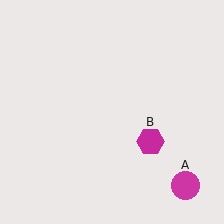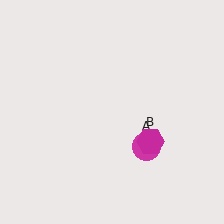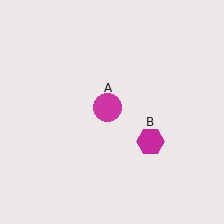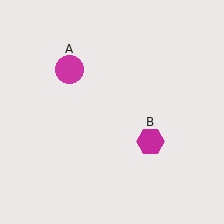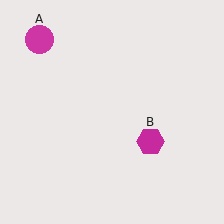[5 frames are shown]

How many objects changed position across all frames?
1 object changed position: magenta circle (object A).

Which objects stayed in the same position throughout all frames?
Magenta hexagon (object B) remained stationary.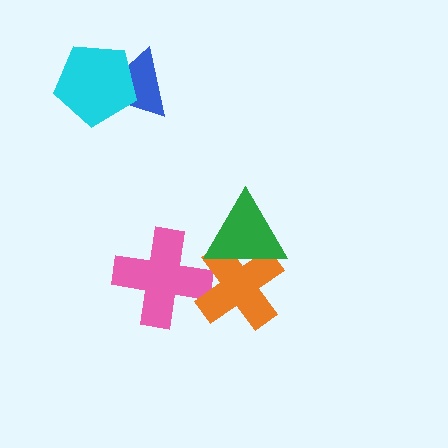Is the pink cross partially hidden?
Yes, it is partially covered by another shape.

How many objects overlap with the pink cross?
1 object overlaps with the pink cross.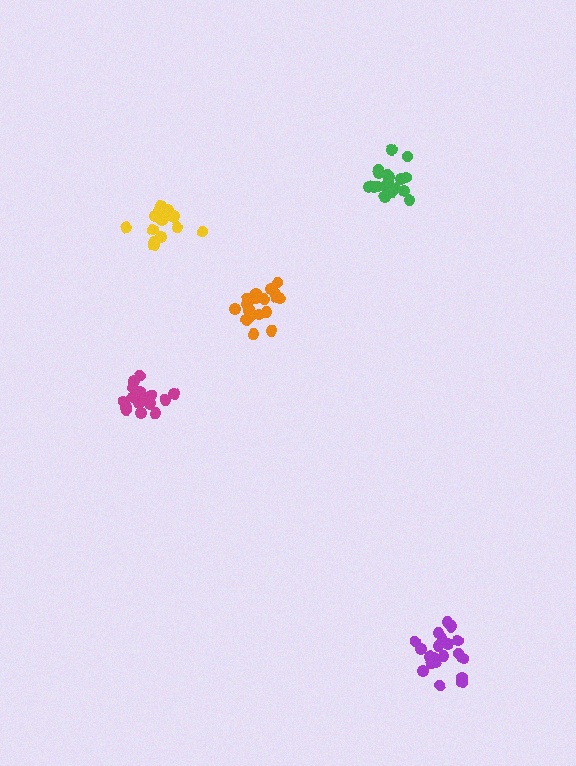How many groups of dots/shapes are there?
There are 5 groups.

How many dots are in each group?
Group 1: 19 dots, Group 2: 16 dots, Group 3: 18 dots, Group 4: 20 dots, Group 5: 15 dots (88 total).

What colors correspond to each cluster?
The clusters are colored: orange, magenta, green, purple, yellow.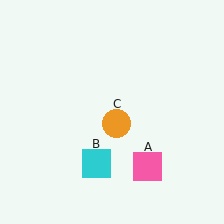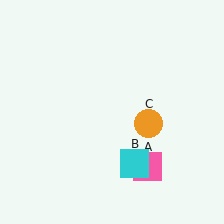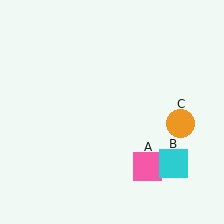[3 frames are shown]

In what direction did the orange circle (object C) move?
The orange circle (object C) moved right.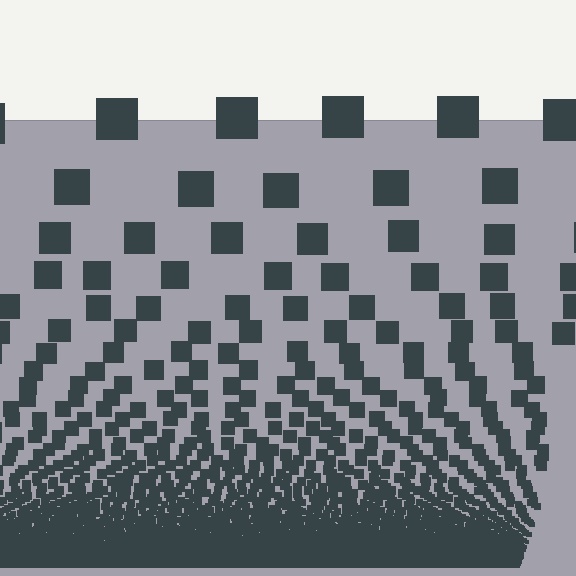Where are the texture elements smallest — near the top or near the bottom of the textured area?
Near the bottom.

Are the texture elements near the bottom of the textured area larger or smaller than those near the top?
Smaller. The gradient is inverted — elements near the bottom are smaller and denser.